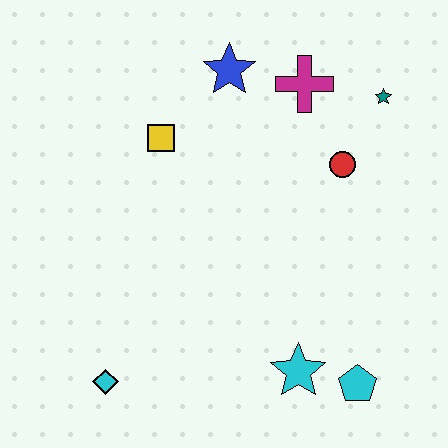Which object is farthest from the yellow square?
The cyan pentagon is farthest from the yellow square.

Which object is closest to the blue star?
The magenta cross is closest to the blue star.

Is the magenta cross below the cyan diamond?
No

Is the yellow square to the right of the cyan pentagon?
No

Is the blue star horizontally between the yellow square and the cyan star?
Yes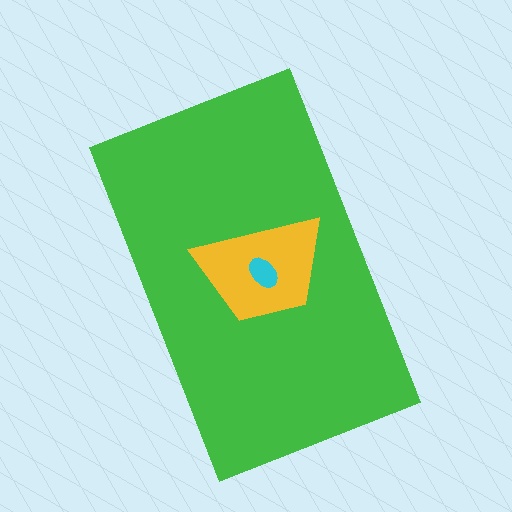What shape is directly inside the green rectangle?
The yellow trapezoid.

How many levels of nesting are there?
3.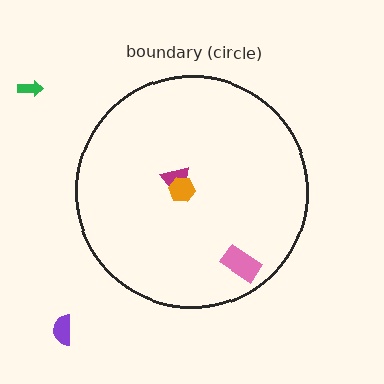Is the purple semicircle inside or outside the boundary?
Outside.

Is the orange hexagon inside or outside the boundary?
Inside.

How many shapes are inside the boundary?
3 inside, 2 outside.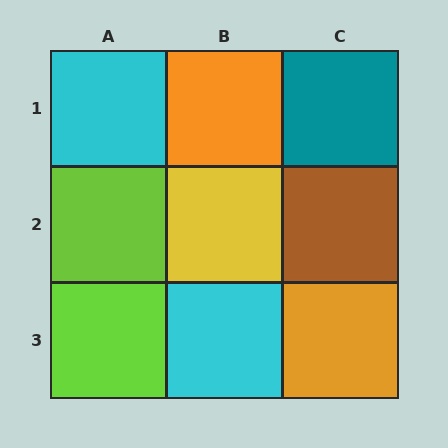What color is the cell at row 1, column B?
Orange.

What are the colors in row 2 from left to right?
Lime, yellow, brown.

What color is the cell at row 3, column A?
Lime.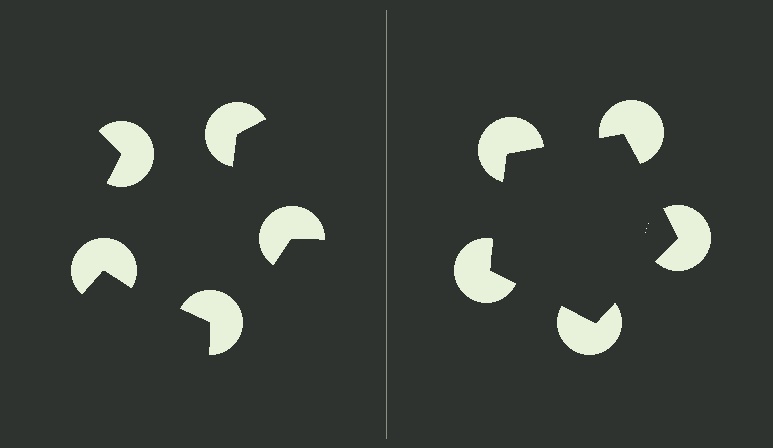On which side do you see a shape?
An illusory pentagon appears on the right side. On the left side the wedge cuts are rotated, so no coherent shape forms.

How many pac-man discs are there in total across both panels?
10 — 5 on each side.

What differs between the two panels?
The pac-man discs are positioned identically on both sides; only the wedge orientations differ. On the right they align to a pentagon; on the left they are misaligned.